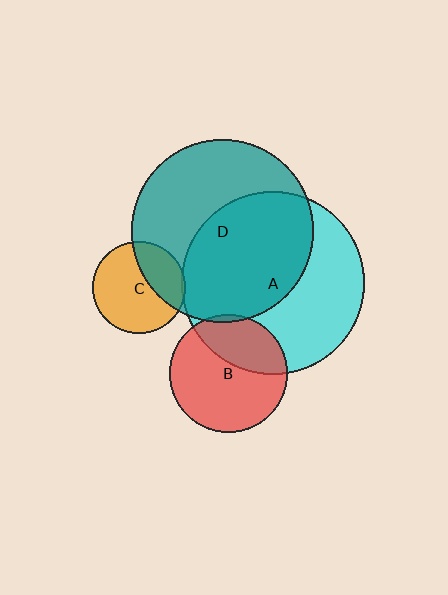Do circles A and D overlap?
Yes.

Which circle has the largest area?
Circle A (cyan).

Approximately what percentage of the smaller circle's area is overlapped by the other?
Approximately 50%.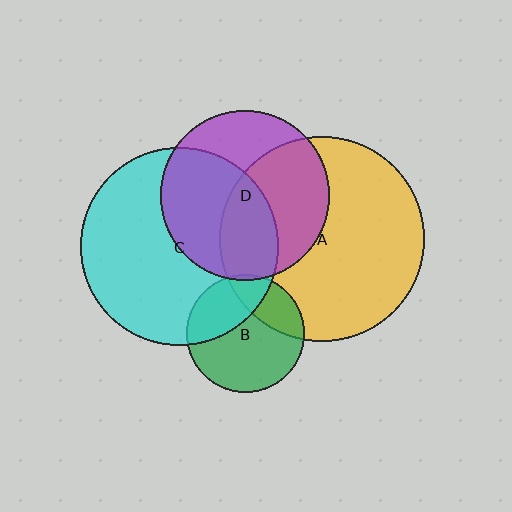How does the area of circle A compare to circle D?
Approximately 1.5 times.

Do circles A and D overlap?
Yes.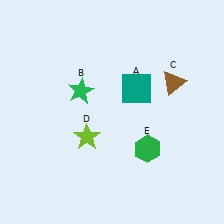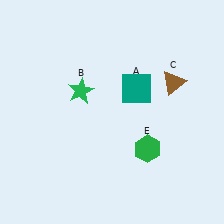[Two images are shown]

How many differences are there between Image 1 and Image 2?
There is 1 difference between the two images.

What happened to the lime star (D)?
The lime star (D) was removed in Image 2. It was in the bottom-left area of Image 1.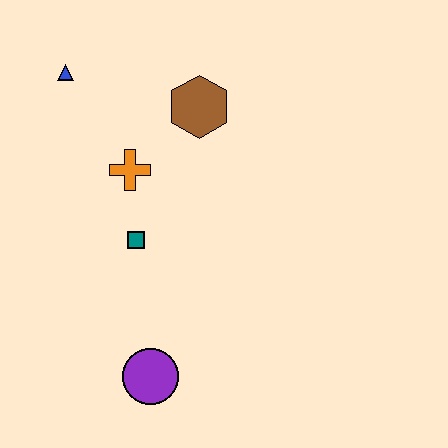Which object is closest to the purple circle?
The teal square is closest to the purple circle.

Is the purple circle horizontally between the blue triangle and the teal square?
No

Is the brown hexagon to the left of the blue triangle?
No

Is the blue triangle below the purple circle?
No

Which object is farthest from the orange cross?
The purple circle is farthest from the orange cross.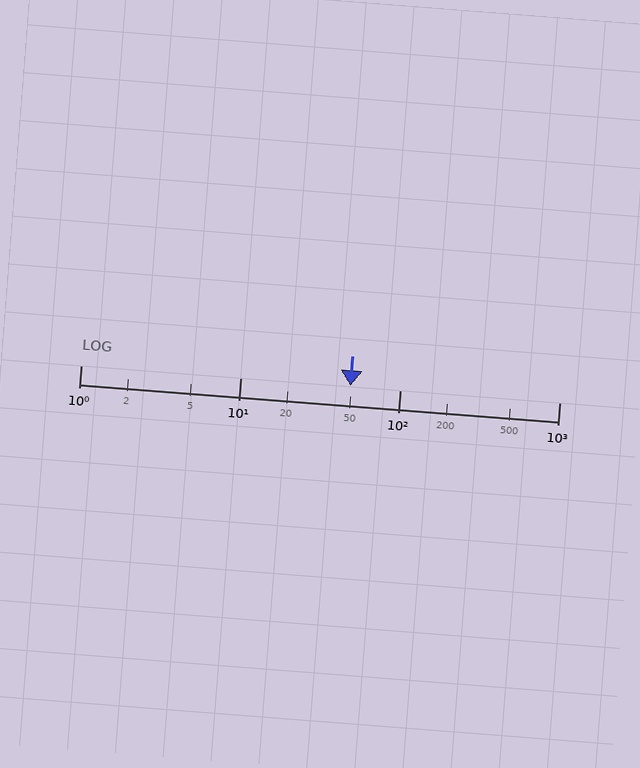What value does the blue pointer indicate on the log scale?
The pointer indicates approximately 49.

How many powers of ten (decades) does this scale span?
The scale spans 3 decades, from 1 to 1000.